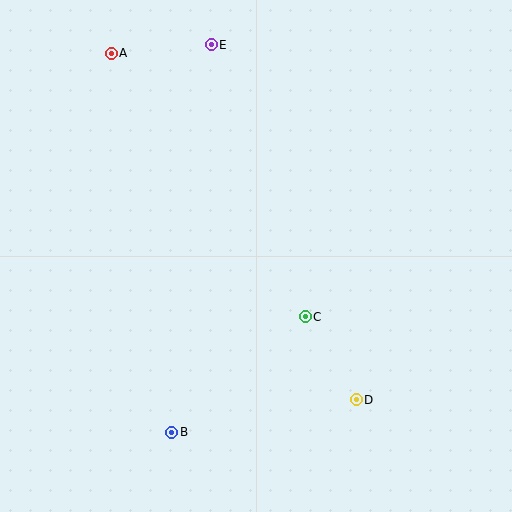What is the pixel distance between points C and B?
The distance between C and B is 177 pixels.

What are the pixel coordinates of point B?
Point B is at (172, 432).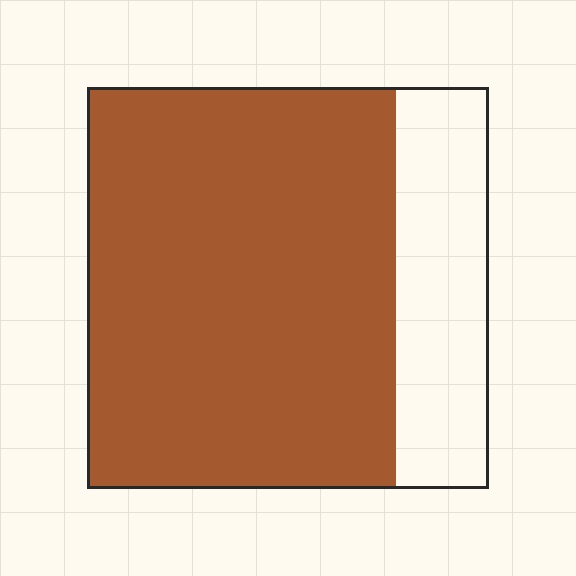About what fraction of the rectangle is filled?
About three quarters (3/4).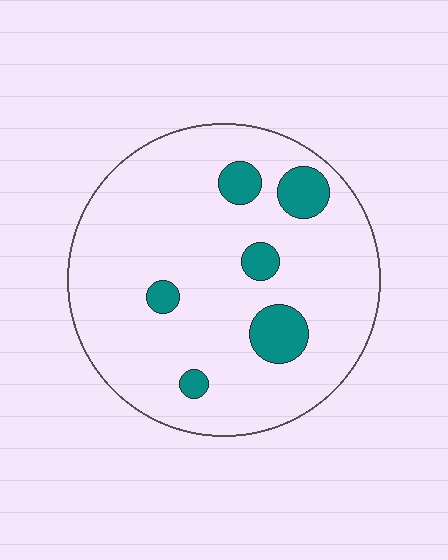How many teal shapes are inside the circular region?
6.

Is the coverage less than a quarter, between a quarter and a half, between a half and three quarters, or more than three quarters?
Less than a quarter.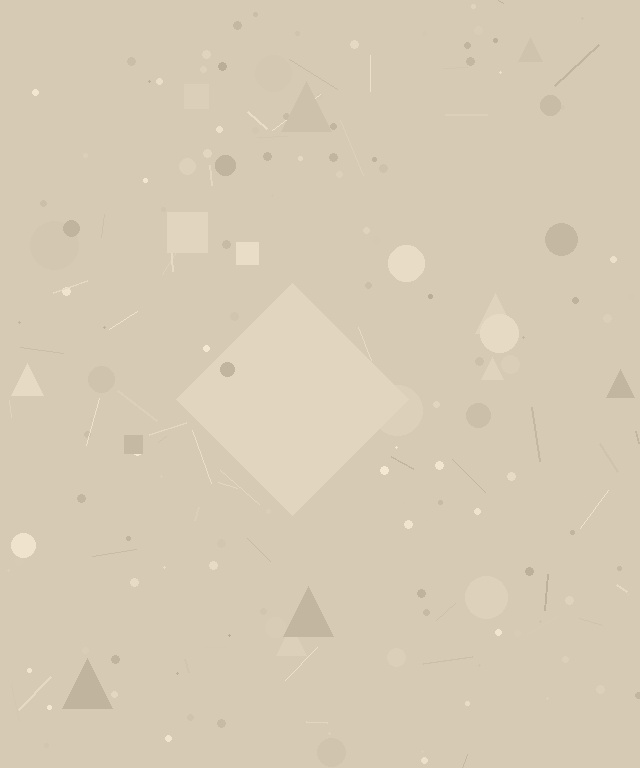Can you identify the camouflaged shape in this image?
The camouflaged shape is a diamond.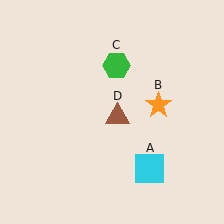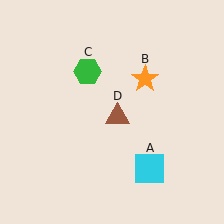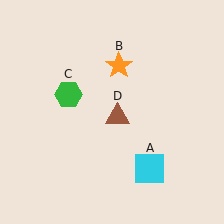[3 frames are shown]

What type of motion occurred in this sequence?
The orange star (object B), green hexagon (object C) rotated counterclockwise around the center of the scene.